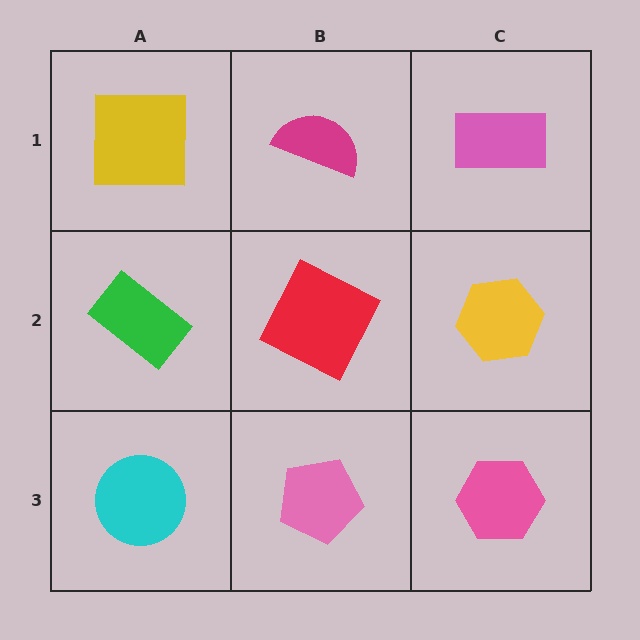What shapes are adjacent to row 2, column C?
A pink rectangle (row 1, column C), a pink hexagon (row 3, column C), a red square (row 2, column B).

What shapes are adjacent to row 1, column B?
A red square (row 2, column B), a yellow square (row 1, column A), a pink rectangle (row 1, column C).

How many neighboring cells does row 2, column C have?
3.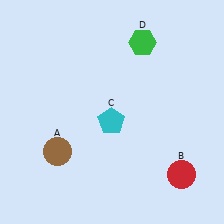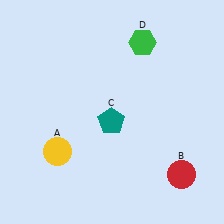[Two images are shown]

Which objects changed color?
A changed from brown to yellow. C changed from cyan to teal.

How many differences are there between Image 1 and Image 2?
There are 2 differences between the two images.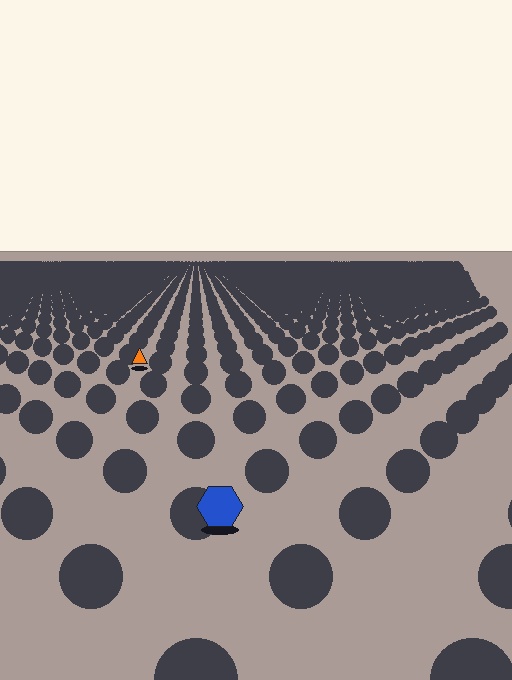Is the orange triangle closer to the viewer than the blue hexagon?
No. The blue hexagon is closer — you can tell from the texture gradient: the ground texture is coarser near it.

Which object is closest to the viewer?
The blue hexagon is closest. The texture marks near it are larger and more spread out.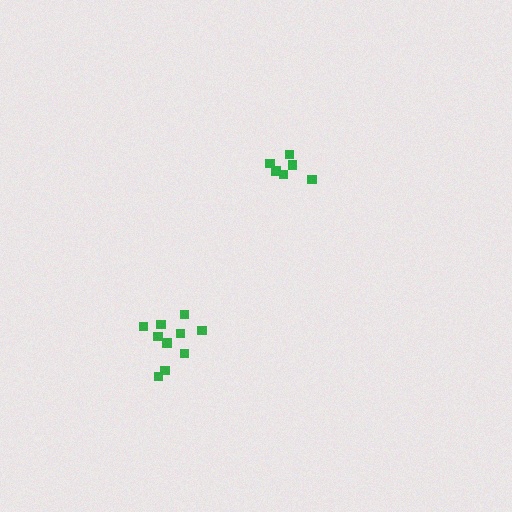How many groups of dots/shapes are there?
There are 2 groups.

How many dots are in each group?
Group 1: 6 dots, Group 2: 10 dots (16 total).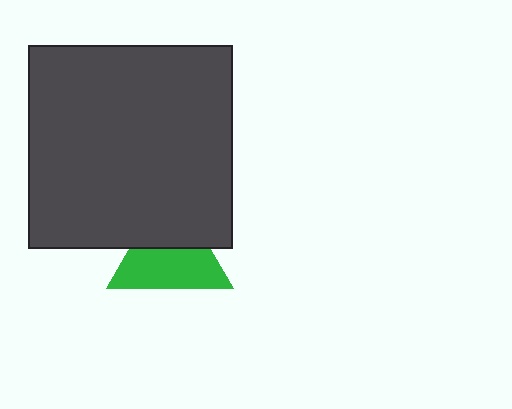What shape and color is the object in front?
The object in front is a dark gray square.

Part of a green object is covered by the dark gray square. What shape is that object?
It is a triangle.